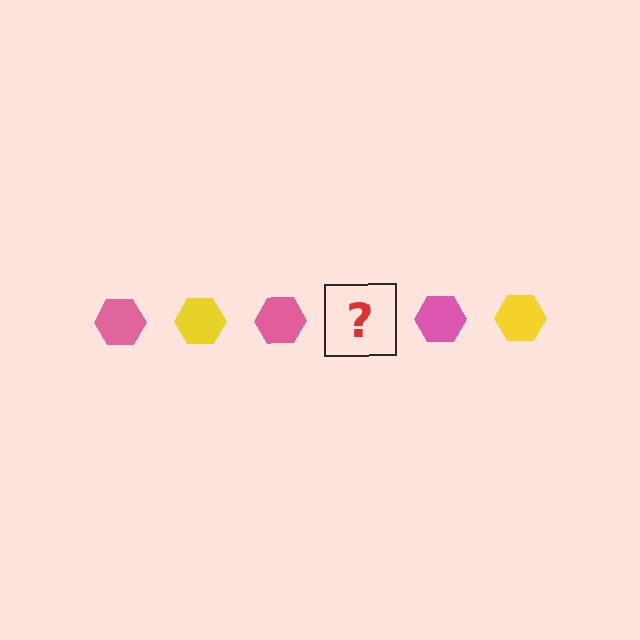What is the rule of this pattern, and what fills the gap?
The rule is that the pattern cycles through pink, yellow hexagons. The gap should be filled with a yellow hexagon.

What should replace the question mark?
The question mark should be replaced with a yellow hexagon.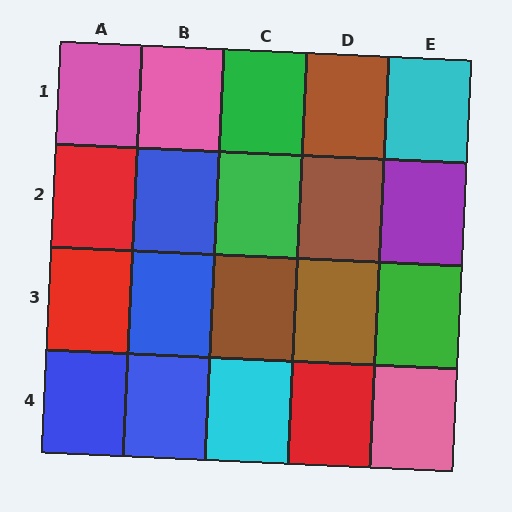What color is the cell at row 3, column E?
Green.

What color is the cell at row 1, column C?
Green.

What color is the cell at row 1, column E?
Cyan.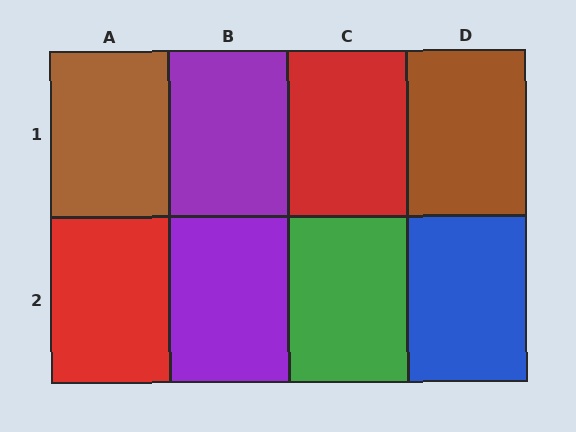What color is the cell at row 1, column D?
Brown.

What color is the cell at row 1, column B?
Purple.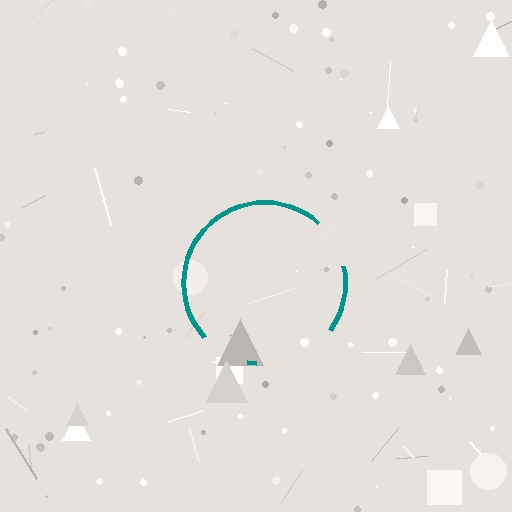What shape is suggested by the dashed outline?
The dashed outline suggests a circle.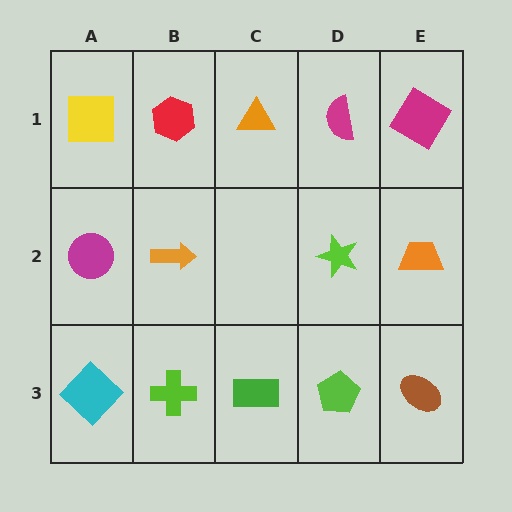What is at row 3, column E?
A brown ellipse.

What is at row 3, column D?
A lime pentagon.